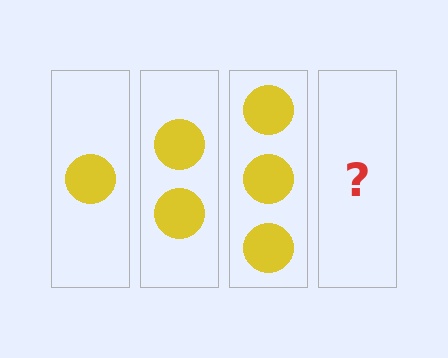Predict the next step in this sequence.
The next step is 4 circles.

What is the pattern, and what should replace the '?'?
The pattern is that each step adds one more circle. The '?' should be 4 circles.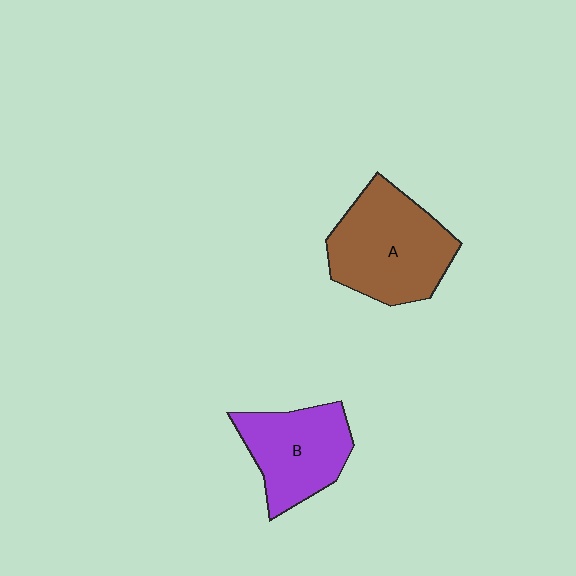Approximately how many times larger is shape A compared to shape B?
Approximately 1.3 times.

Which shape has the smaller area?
Shape B (purple).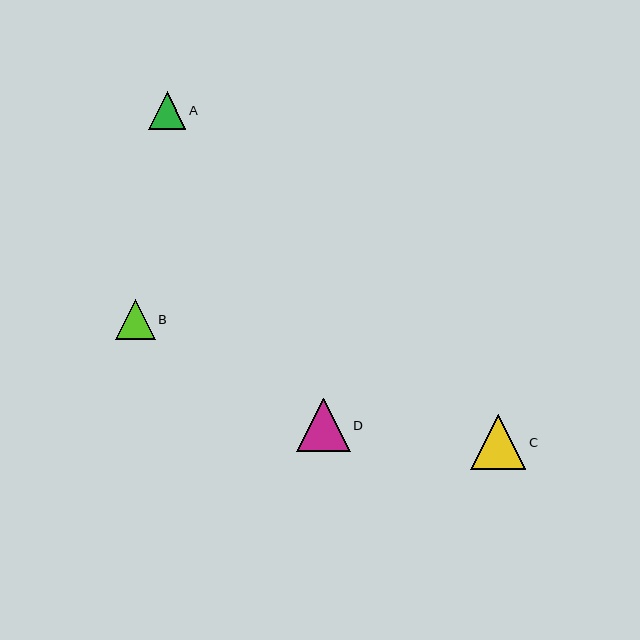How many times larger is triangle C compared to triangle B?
Triangle C is approximately 1.4 times the size of triangle B.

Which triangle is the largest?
Triangle C is the largest with a size of approximately 55 pixels.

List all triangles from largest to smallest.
From largest to smallest: C, D, B, A.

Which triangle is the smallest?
Triangle A is the smallest with a size of approximately 38 pixels.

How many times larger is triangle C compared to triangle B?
Triangle C is approximately 1.4 times the size of triangle B.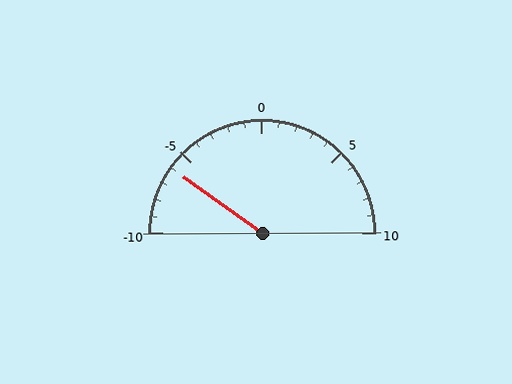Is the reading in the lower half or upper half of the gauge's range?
The reading is in the lower half of the range (-10 to 10).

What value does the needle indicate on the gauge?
The needle indicates approximately -6.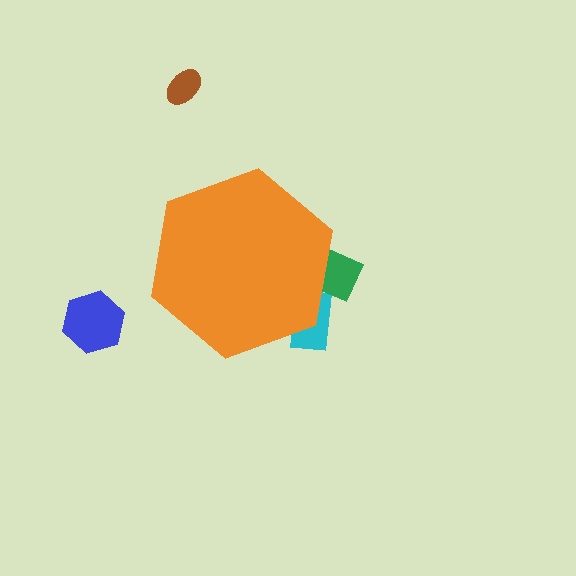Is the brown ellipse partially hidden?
No, the brown ellipse is fully visible.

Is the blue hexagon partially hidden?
No, the blue hexagon is fully visible.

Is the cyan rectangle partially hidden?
Yes, the cyan rectangle is partially hidden behind the orange hexagon.